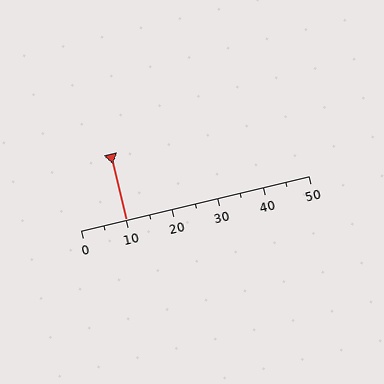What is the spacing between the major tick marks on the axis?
The major ticks are spaced 10 apart.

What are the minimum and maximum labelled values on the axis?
The axis runs from 0 to 50.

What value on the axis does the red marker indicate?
The marker indicates approximately 10.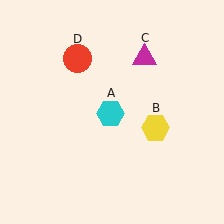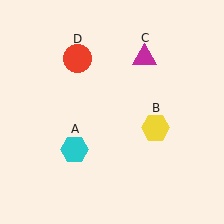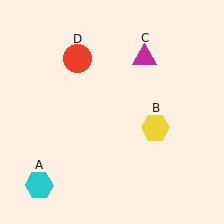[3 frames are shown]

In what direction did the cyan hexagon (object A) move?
The cyan hexagon (object A) moved down and to the left.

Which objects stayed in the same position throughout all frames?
Yellow hexagon (object B) and magenta triangle (object C) and red circle (object D) remained stationary.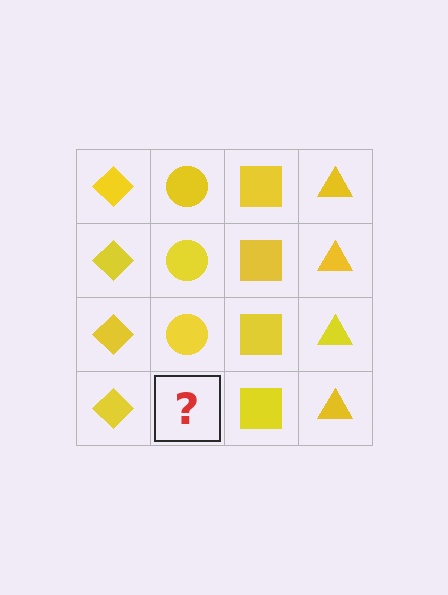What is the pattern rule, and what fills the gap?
The rule is that each column has a consistent shape. The gap should be filled with a yellow circle.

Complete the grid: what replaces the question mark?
The question mark should be replaced with a yellow circle.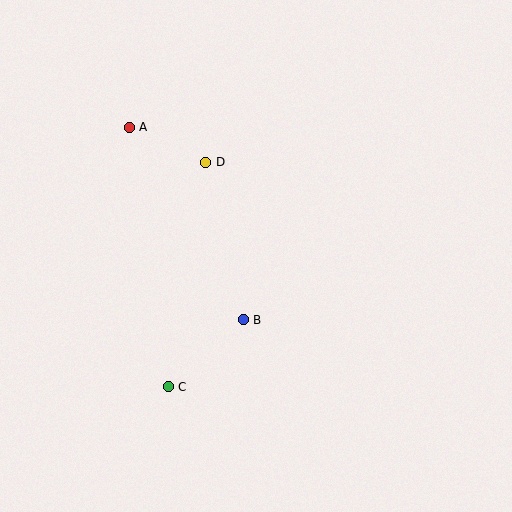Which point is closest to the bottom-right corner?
Point B is closest to the bottom-right corner.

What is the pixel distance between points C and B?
The distance between C and B is 101 pixels.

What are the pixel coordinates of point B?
Point B is at (243, 320).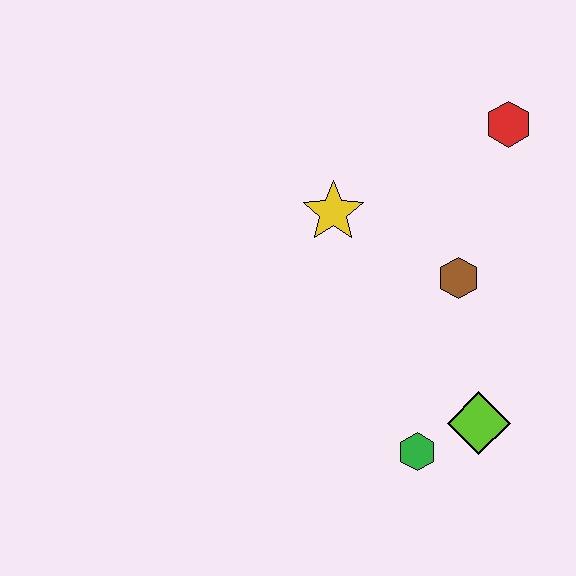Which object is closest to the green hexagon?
The lime diamond is closest to the green hexagon.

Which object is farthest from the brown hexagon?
The green hexagon is farthest from the brown hexagon.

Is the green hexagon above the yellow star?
No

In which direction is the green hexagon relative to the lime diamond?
The green hexagon is to the left of the lime diamond.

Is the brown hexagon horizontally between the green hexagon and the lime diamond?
Yes